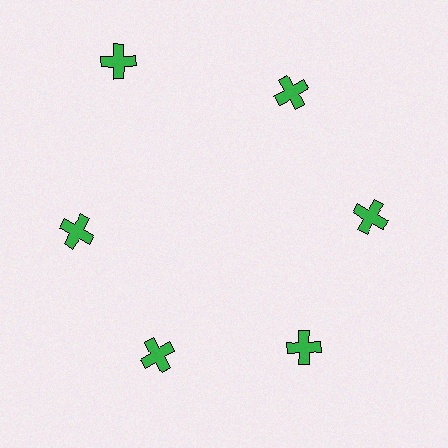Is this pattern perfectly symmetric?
No. The 6 green crosses are arranged in a ring, but one element near the 11 o'clock position is pushed outward from the center, breaking the 6-fold rotational symmetry.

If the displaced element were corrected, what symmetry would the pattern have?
It would have 6-fold rotational symmetry — the pattern would map onto itself every 60 degrees.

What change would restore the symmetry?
The symmetry would be restored by moving it inward, back onto the ring so that all 6 crosses sit at equal angles and equal distance from the center.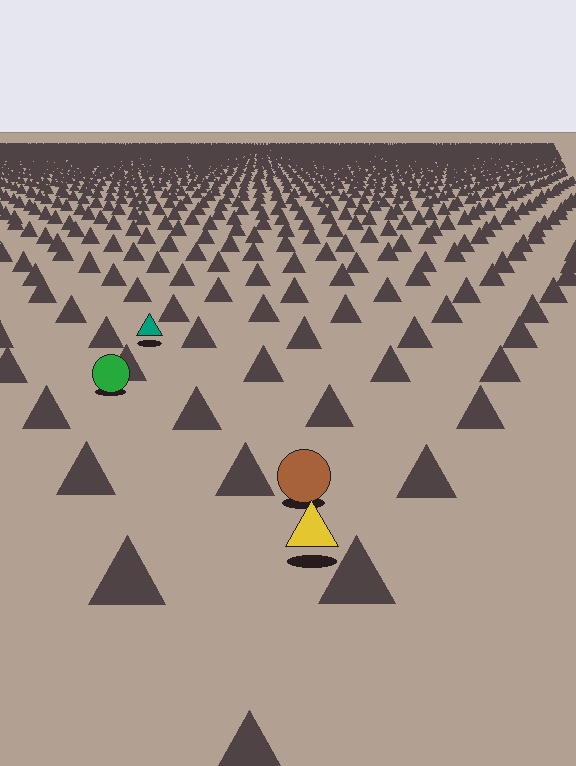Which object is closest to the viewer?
The yellow triangle is closest. The texture marks near it are larger and more spread out.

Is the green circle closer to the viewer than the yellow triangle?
No. The yellow triangle is closer — you can tell from the texture gradient: the ground texture is coarser near it.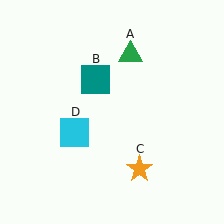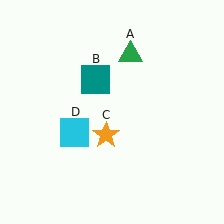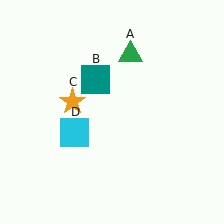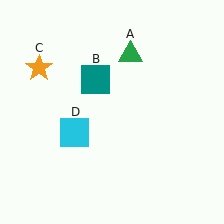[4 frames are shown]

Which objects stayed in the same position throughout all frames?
Green triangle (object A) and teal square (object B) and cyan square (object D) remained stationary.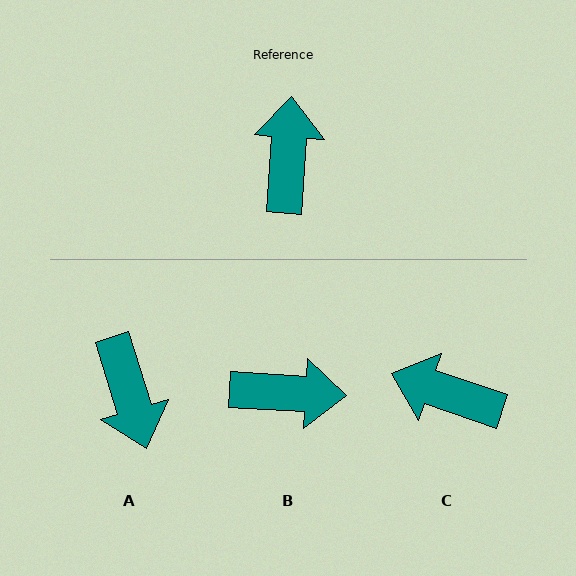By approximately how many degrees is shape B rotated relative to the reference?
Approximately 89 degrees clockwise.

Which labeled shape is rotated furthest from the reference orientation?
A, about 159 degrees away.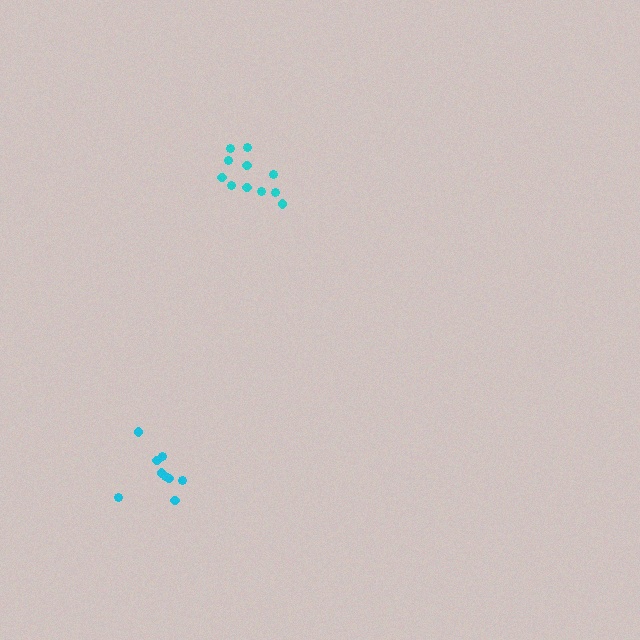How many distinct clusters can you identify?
There are 2 distinct clusters.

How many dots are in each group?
Group 1: 9 dots, Group 2: 11 dots (20 total).